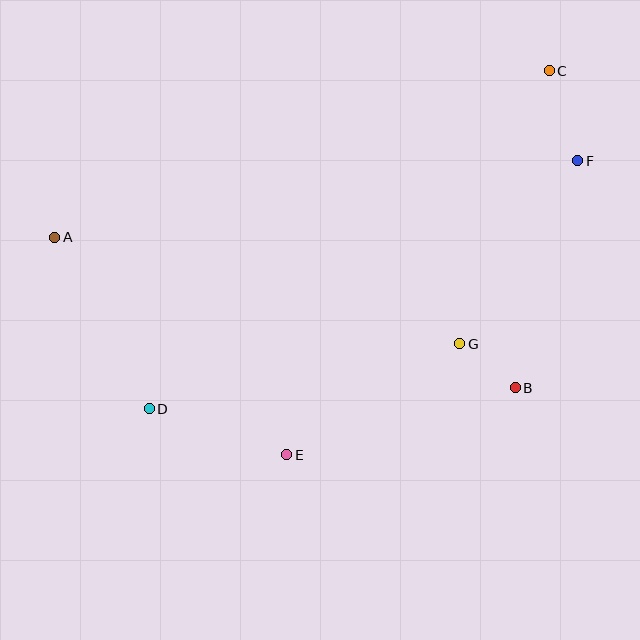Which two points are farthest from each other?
Points A and F are farthest from each other.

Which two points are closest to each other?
Points B and G are closest to each other.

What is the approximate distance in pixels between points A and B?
The distance between A and B is approximately 485 pixels.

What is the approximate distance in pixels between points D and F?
The distance between D and F is approximately 495 pixels.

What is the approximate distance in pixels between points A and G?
The distance between A and G is approximately 419 pixels.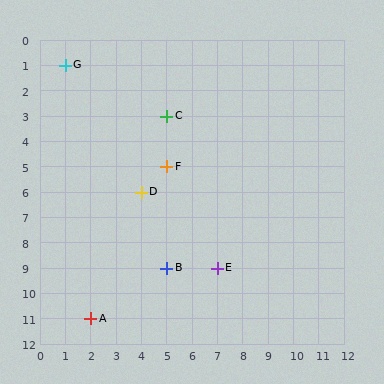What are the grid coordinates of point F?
Point F is at grid coordinates (5, 5).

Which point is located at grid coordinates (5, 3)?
Point C is at (5, 3).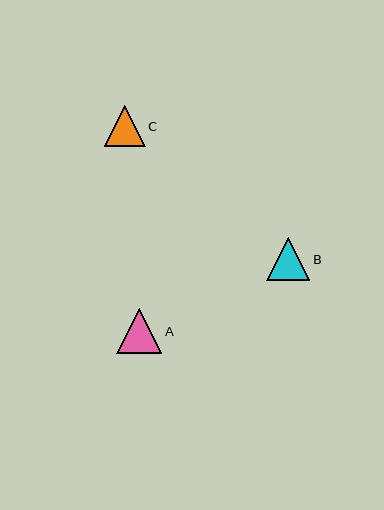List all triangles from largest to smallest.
From largest to smallest: A, B, C.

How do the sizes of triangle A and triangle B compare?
Triangle A and triangle B are approximately the same size.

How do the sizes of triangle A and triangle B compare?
Triangle A and triangle B are approximately the same size.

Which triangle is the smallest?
Triangle C is the smallest with a size of approximately 41 pixels.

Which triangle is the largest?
Triangle A is the largest with a size of approximately 45 pixels.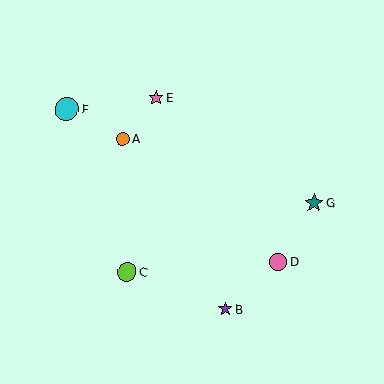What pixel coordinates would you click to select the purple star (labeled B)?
Click at (225, 309) to select the purple star B.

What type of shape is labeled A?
Shape A is an orange circle.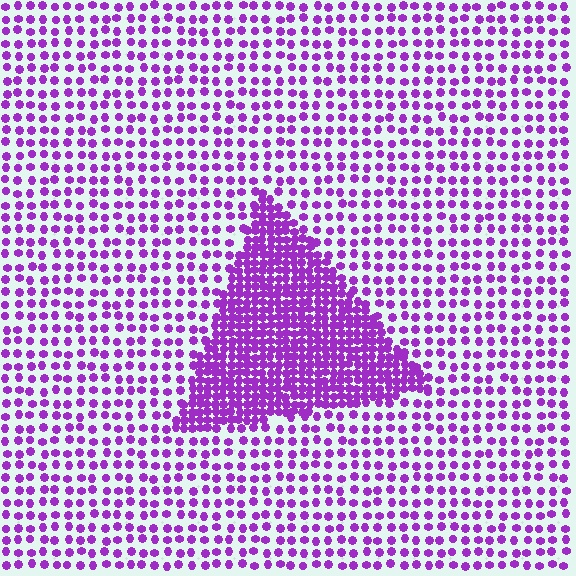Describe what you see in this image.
The image contains small purple elements arranged at two different densities. A triangle-shaped region is visible where the elements are more densely packed than the surrounding area.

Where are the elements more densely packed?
The elements are more densely packed inside the triangle boundary.